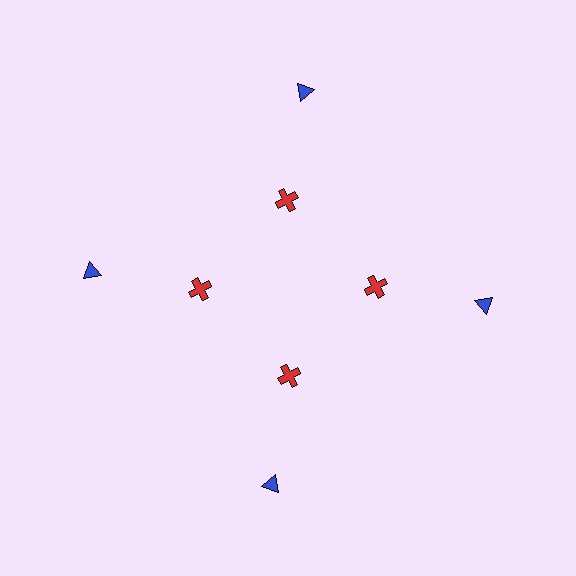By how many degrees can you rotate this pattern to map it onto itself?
The pattern maps onto itself every 90 degrees of rotation.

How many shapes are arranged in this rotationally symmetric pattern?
There are 8 shapes, arranged in 4 groups of 2.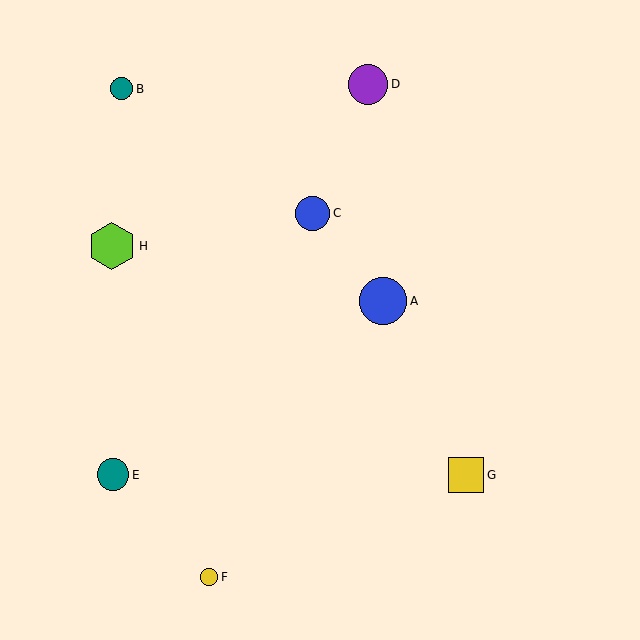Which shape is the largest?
The lime hexagon (labeled H) is the largest.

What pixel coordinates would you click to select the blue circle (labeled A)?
Click at (383, 301) to select the blue circle A.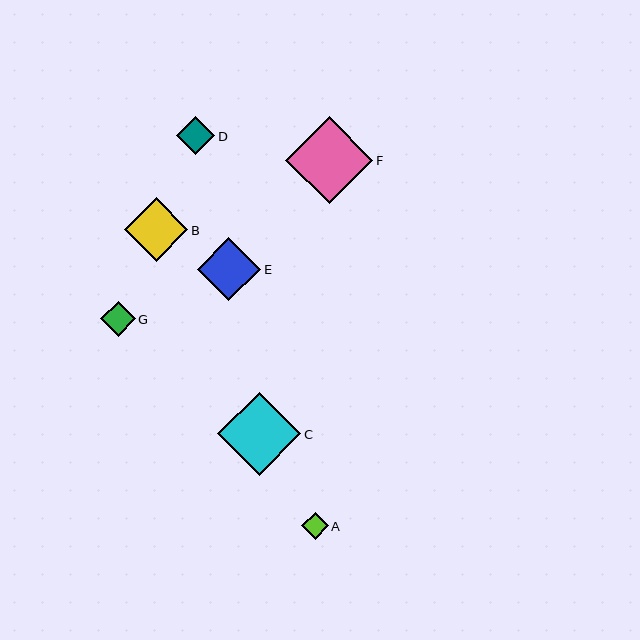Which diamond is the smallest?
Diamond A is the smallest with a size of approximately 26 pixels.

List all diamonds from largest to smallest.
From largest to smallest: F, C, B, E, D, G, A.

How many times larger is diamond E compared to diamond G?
Diamond E is approximately 1.8 times the size of diamond G.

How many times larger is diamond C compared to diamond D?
Diamond C is approximately 2.2 times the size of diamond D.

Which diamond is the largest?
Diamond F is the largest with a size of approximately 87 pixels.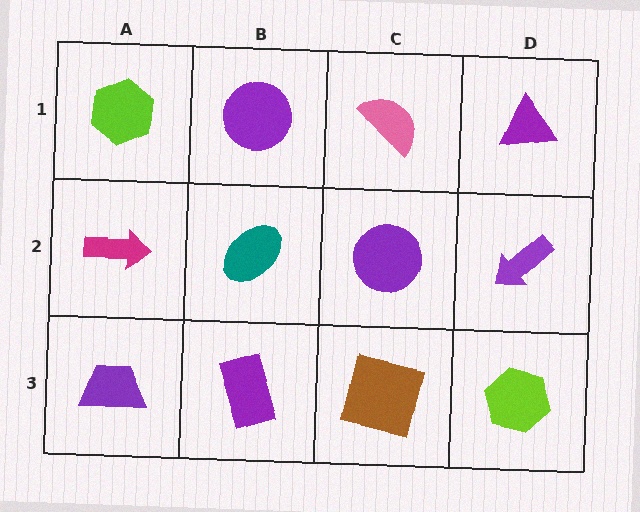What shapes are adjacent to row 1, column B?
A teal ellipse (row 2, column B), a lime hexagon (row 1, column A), a pink semicircle (row 1, column C).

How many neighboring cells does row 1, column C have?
3.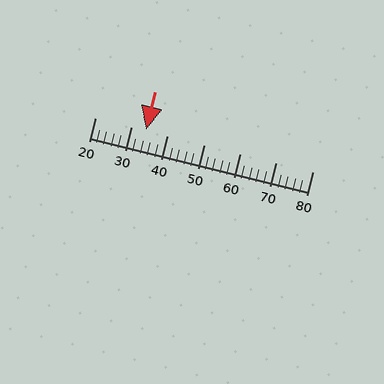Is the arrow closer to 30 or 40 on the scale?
The arrow is closer to 30.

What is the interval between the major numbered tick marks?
The major tick marks are spaced 10 units apart.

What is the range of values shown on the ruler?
The ruler shows values from 20 to 80.